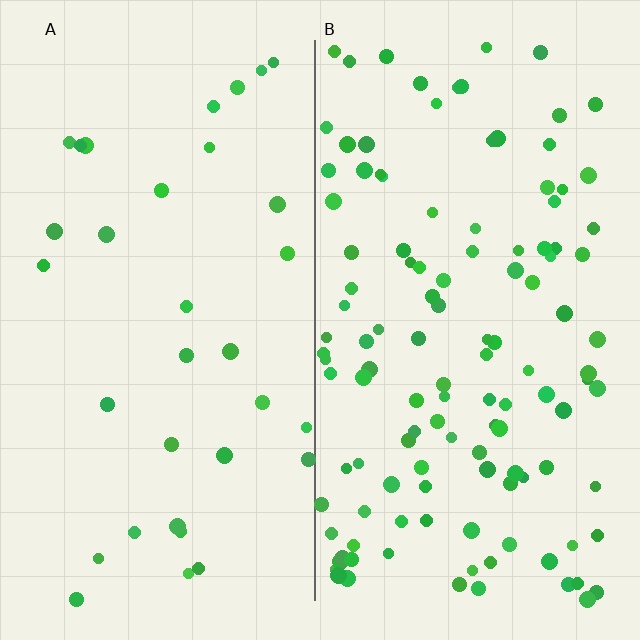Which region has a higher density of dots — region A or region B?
B (the right).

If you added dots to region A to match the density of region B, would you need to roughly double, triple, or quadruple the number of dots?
Approximately quadruple.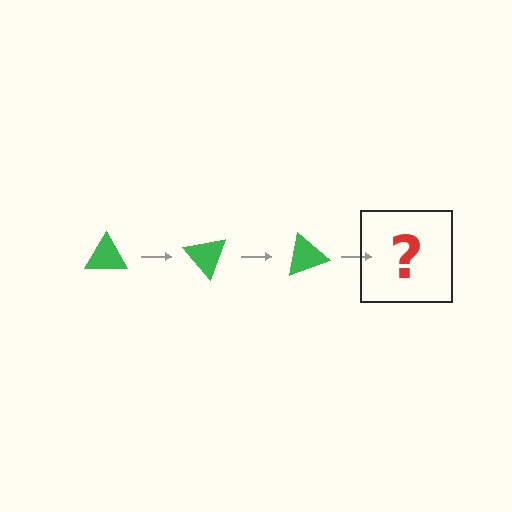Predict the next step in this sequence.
The next step is a green triangle rotated 150 degrees.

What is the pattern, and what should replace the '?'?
The pattern is that the triangle rotates 50 degrees each step. The '?' should be a green triangle rotated 150 degrees.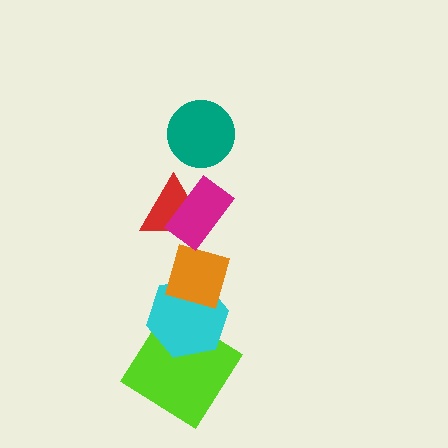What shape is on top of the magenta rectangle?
The teal circle is on top of the magenta rectangle.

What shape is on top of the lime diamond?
The cyan hexagon is on top of the lime diamond.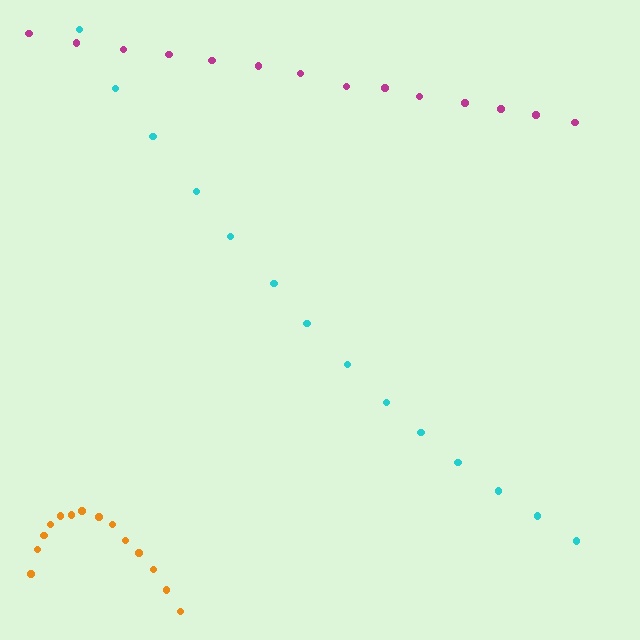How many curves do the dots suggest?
There are 3 distinct paths.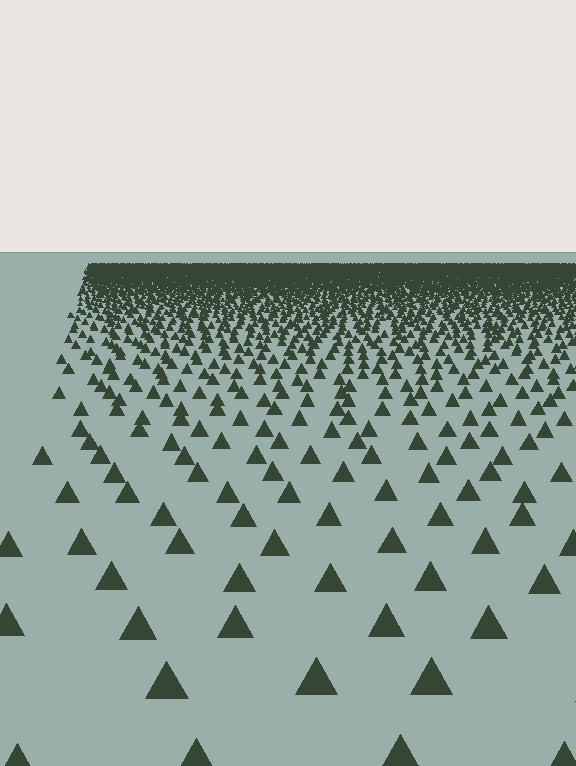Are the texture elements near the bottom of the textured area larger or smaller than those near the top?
Larger. Near the bottom, elements are closer to the viewer and appear at a bigger on-screen size.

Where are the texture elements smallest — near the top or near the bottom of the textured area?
Near the top.